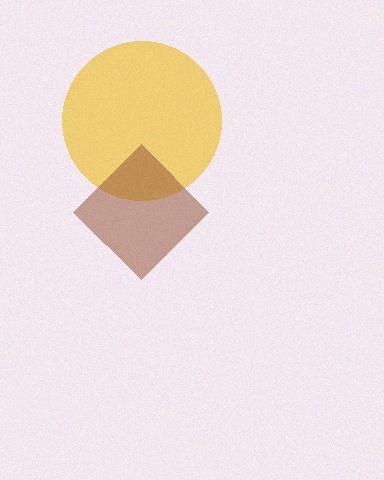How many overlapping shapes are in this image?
There are 2 overlapping shapes in the image.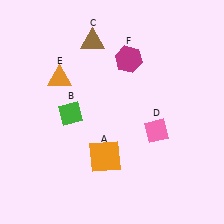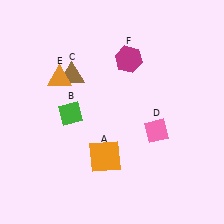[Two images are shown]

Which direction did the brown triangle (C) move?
The brown triangle (C) moved down.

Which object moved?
The brown triangle (C) moved down.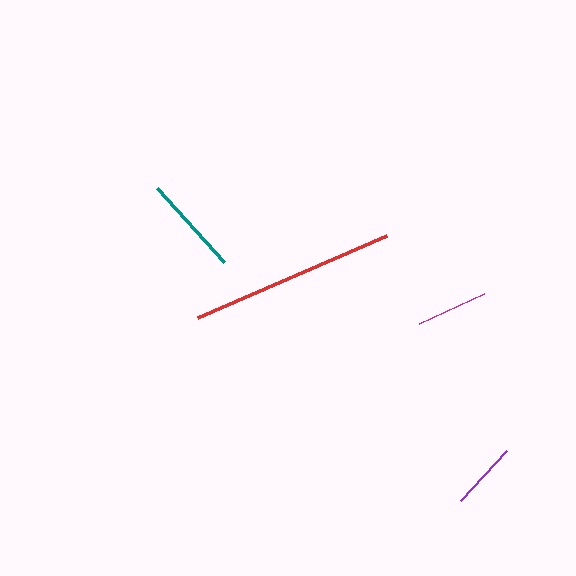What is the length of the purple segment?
The purple segment is approximately 67 pixels long.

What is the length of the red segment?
The red segment is approximately 207 pixels long.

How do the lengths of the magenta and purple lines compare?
The magenta and purple lines are approximately the same length.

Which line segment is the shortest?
The purple line is the shortest at approximately 67 pixels.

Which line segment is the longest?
The red line is the longest at approximately 207 pixels.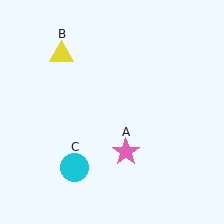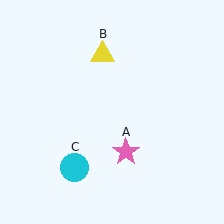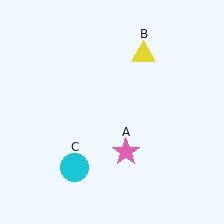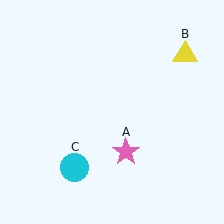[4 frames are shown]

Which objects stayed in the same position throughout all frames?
Pink star (object A) and cyan circle (object C) remained stationary.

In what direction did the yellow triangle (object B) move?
The yellow triangle (object B) moved right.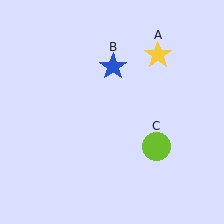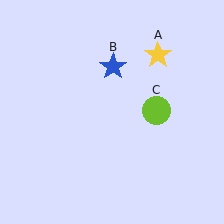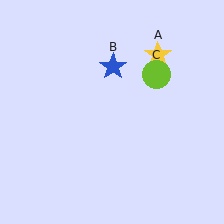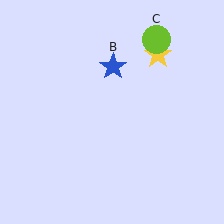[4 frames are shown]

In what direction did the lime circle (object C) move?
The lime circle (object C) moved up.